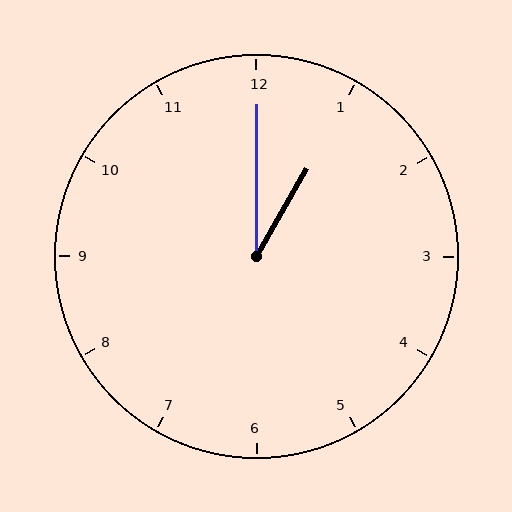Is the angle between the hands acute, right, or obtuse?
It is acute.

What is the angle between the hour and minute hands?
Approximately 30 degrees.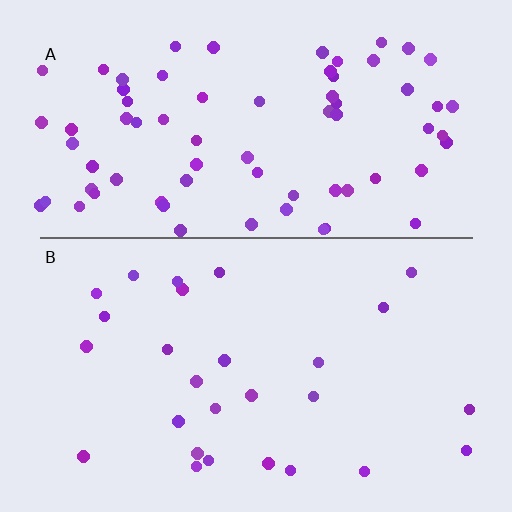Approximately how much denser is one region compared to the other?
Approximately 2.7× — region A over region B.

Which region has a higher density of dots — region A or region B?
A (the top).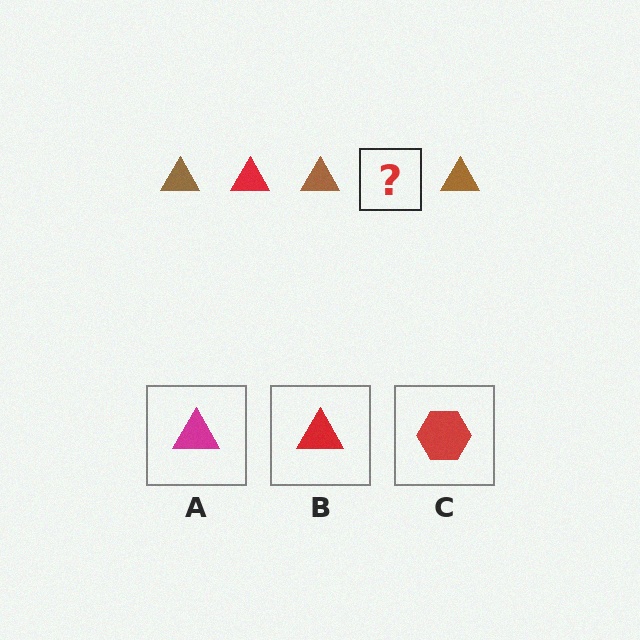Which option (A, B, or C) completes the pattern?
B.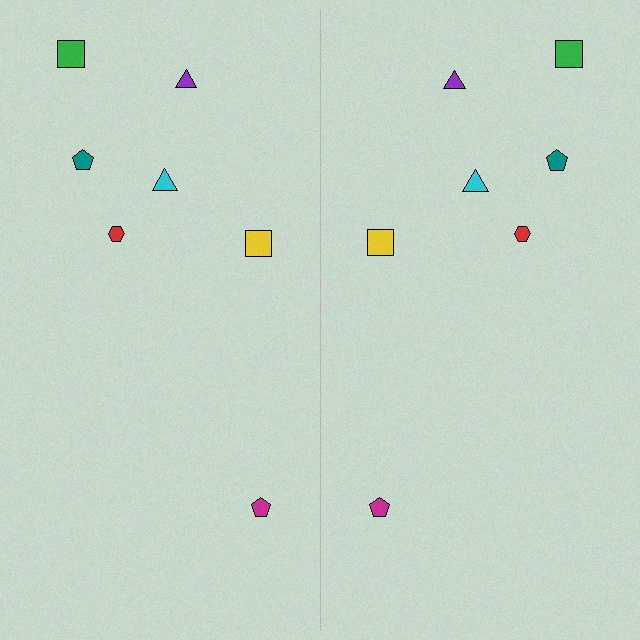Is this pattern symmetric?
Yes, this pattern has bilateral (reflection) symmetry.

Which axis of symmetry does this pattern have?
The pattern has a vertical axis of symmetry running through the center of the image.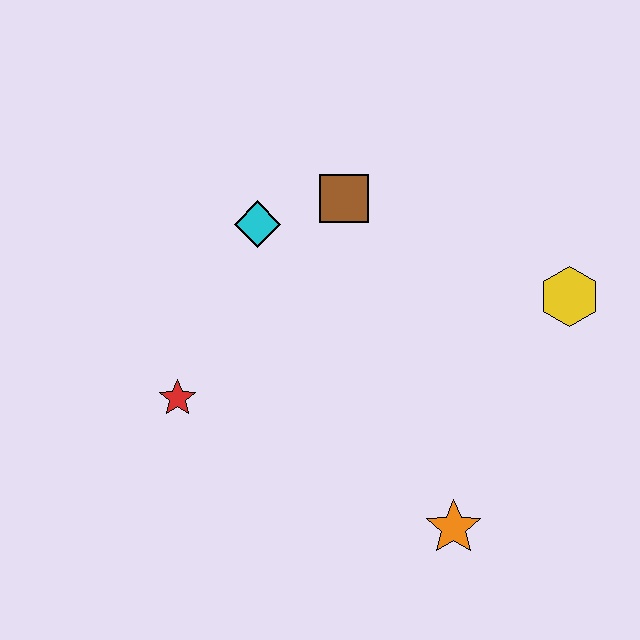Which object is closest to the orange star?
The yellow hexagon is closest to the orange star.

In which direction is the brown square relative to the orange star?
The brown square is above the orange star.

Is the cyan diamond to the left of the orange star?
Yes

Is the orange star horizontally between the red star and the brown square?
No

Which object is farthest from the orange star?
The cyan diamond is farthest from the orange star.